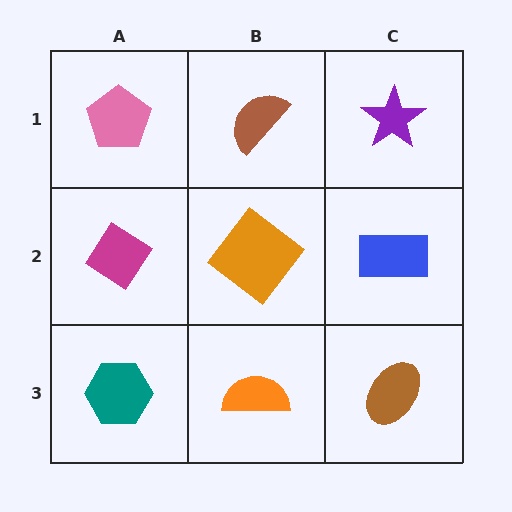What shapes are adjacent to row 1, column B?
An orange diamond (row 2, column B), a pink pentagon (row 1, column A), a purple star (row 1, column C).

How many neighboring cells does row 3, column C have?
2.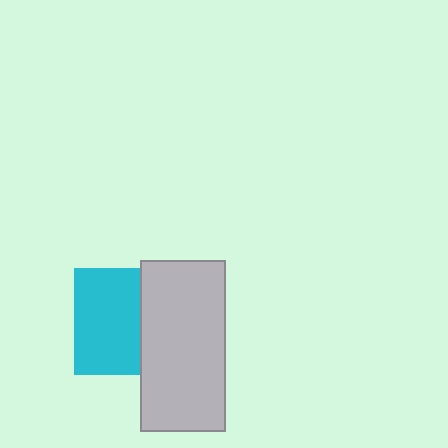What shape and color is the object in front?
The object in front is a light gray rectangle.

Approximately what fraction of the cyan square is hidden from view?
Roughly 39% of the cyan square is hidden behind the light gray rectangle.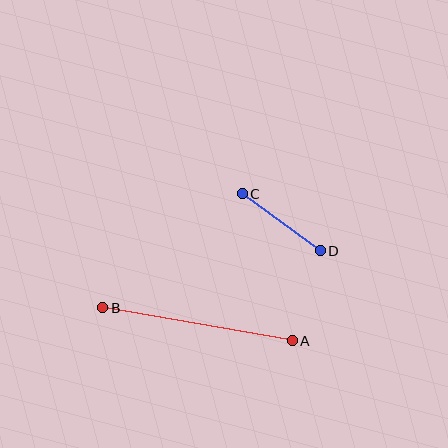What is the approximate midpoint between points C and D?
The midpoint is at approximately (281, 222) pixels.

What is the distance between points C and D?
The distance is approximately 97 pixels.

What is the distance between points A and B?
The distance is approximately 192 pixels.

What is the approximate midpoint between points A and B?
The midpoint is at approximately (197, 324) pixels.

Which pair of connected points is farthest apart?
Points A and B are farthest apart.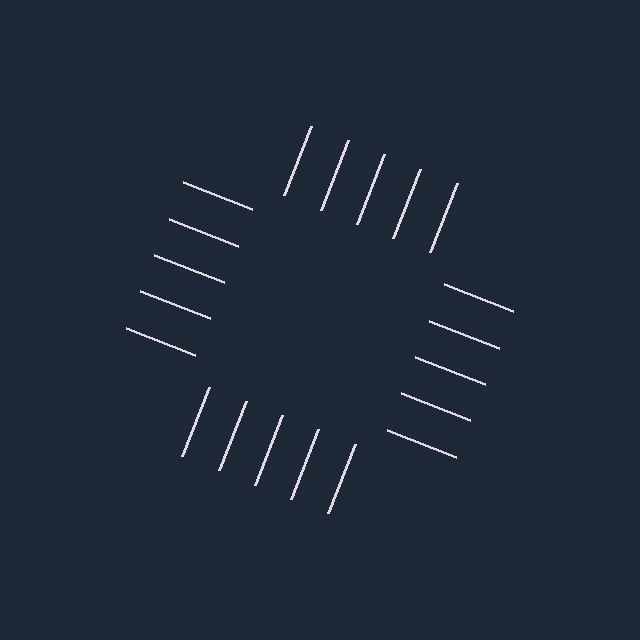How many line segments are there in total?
20 — 5 along each of the 4 edges.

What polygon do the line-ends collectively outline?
An illusory square — the line segments terminate on its edges but no continuous stroke is drawn.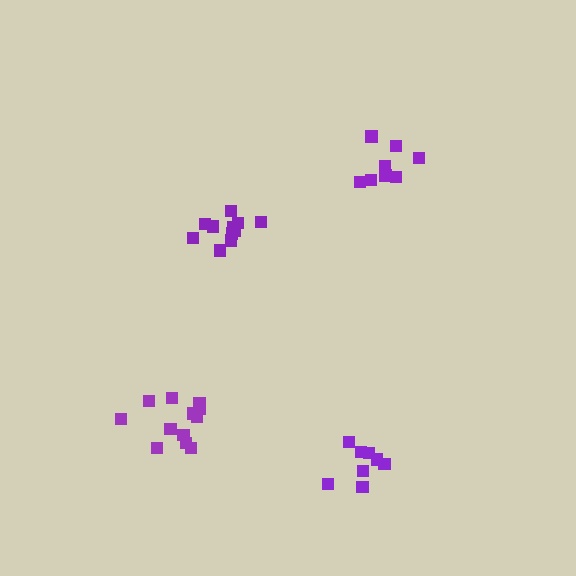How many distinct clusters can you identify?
There are 4 distinct clusters.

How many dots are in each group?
Group 1: 8 dots, Group 2: 8 dots, Group 3: 11 dots, Group 4: 12 dots (39 total).